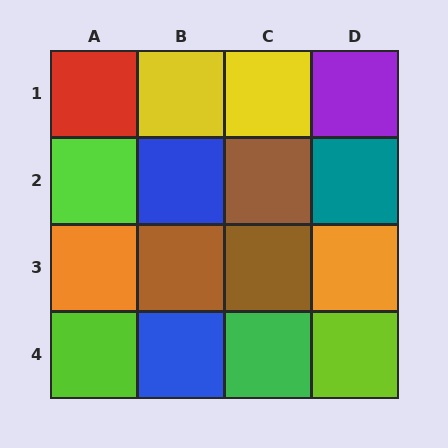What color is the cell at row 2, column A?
Lime.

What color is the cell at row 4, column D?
Lime.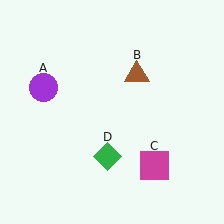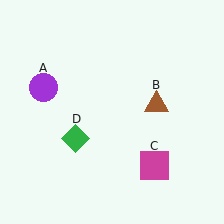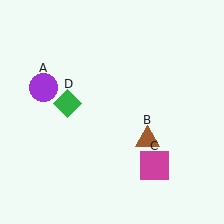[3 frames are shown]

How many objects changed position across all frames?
2 objects changed position: brown triangle (object B), green diamond (object D).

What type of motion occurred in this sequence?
The brown triangle (object B), green diamond (object D) rotated clockwise around the center of the scene.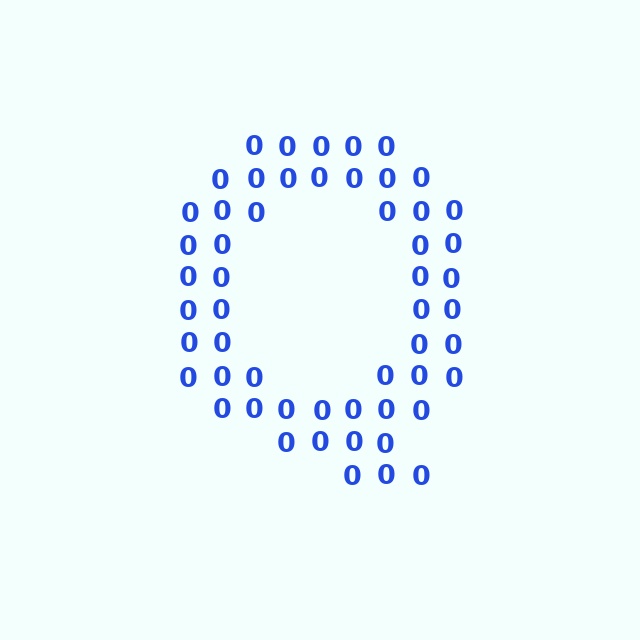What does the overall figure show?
The overall figure shows the letter Q.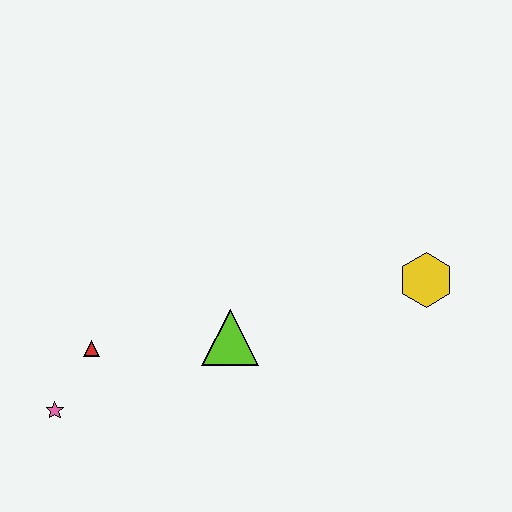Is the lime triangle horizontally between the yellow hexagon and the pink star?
Yes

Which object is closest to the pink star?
The red triangle is closest to the pink star.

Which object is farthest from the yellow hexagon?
The pink star is farthest from the yellow hexagon.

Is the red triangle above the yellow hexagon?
No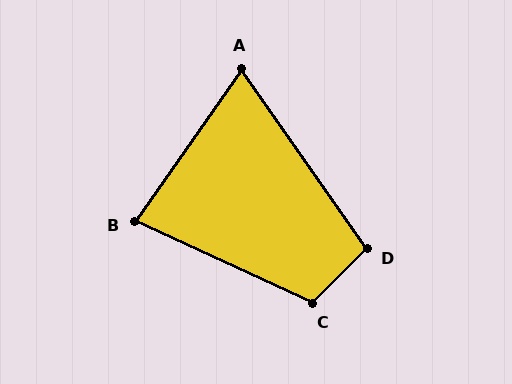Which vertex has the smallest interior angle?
A, at approximately 70 degrees.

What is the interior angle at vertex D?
Approximately 100 degrees (obtuse).